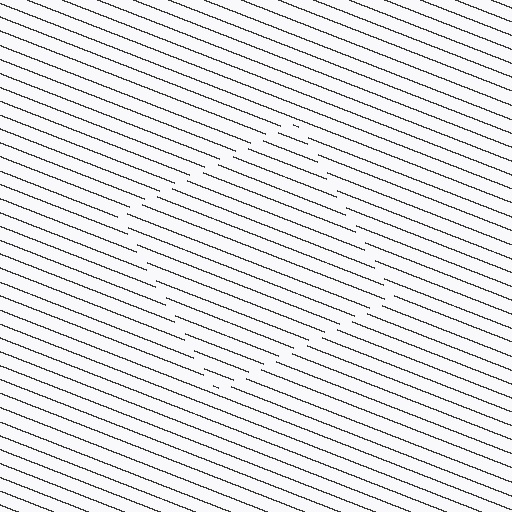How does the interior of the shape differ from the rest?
The interior of the shape contains the same grating, shifted by half a period — the contour is defined by the phase discontinuity where line-ends from the inner and outer gratings abut.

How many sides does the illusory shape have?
4 sides — the line-ends trace a square.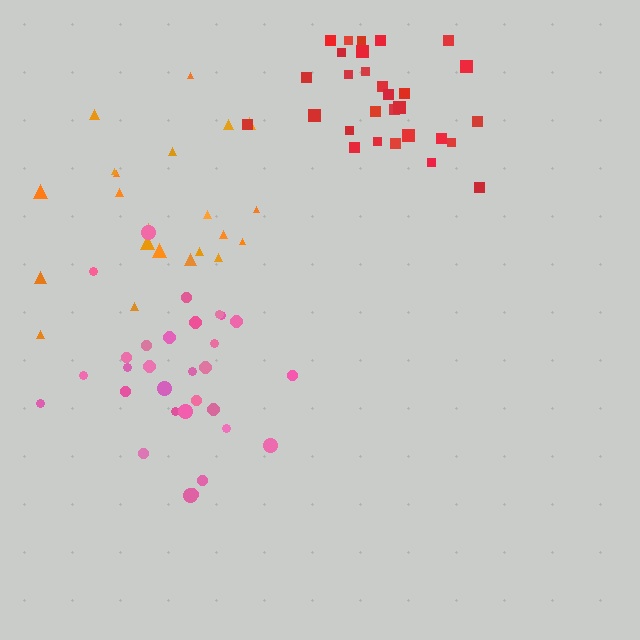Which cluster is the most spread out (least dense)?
Orange.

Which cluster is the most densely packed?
Pink.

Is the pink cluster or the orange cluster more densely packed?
Pink.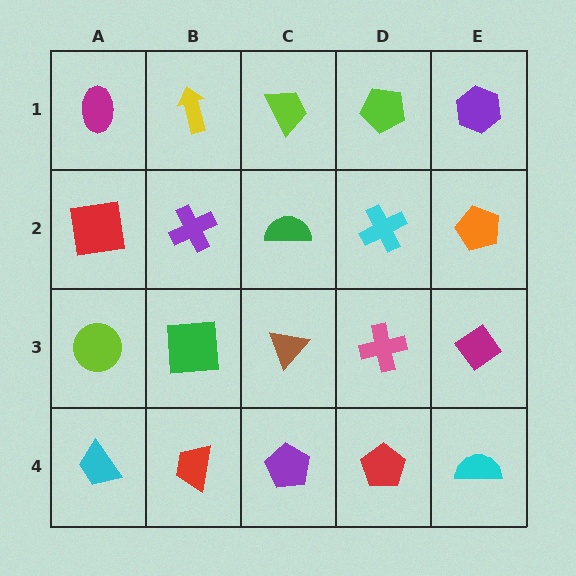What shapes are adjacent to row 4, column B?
A green square (row 3, column B), a cyan trapezoid (row 4, column A), a purple pentagon (row 4, column C).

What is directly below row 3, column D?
A red pentagon.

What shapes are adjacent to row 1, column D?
A cyan cross (row 2, column D), a lime trapezoid (row 1, column C), a purple hexagon (row 1, column E).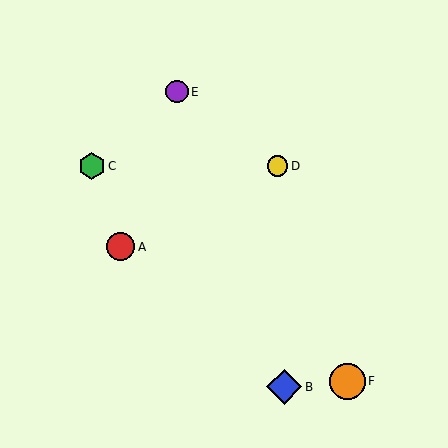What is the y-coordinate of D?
Object D is at y≈166.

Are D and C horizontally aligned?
Yes, both are at y≈166.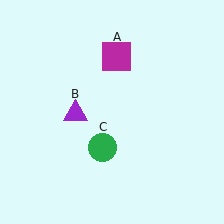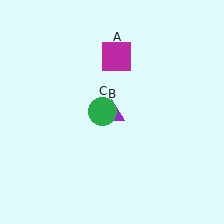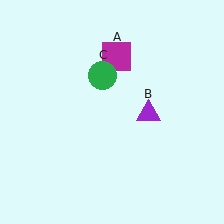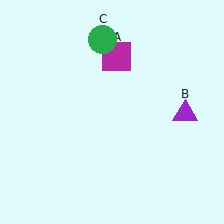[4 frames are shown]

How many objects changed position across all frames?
2 objects changed position: purple triangle (object B), green circle (object C).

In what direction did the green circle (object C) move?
The green circle (object C) moved up.